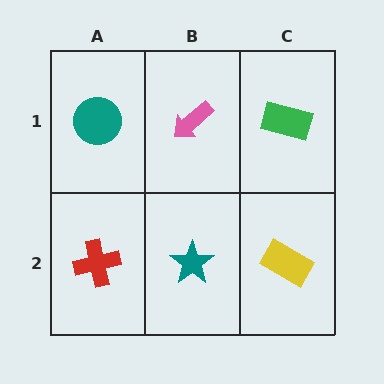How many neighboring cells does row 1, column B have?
3.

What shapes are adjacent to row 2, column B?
A pink arrow (row 1, column B), a red cross (row 2, column A), a yellow rectangle (row 2, column C).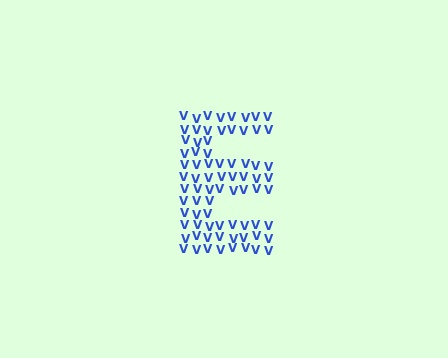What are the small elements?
The small elements are letter V's.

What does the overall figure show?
The overall figure shows the letter E.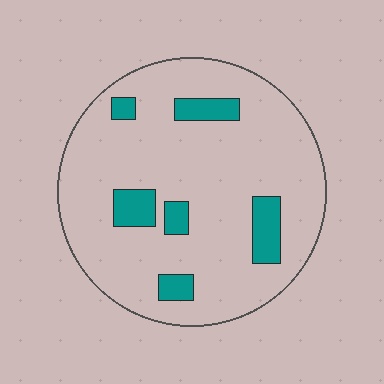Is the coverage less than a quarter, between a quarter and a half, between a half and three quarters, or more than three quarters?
Less than a quarter.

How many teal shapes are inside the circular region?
6.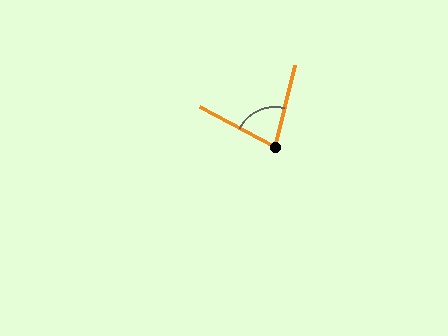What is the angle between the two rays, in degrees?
Approximately 76 degrees.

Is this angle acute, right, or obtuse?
It is acute.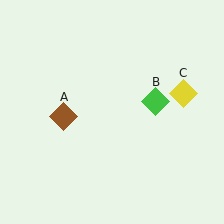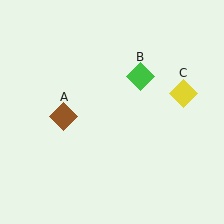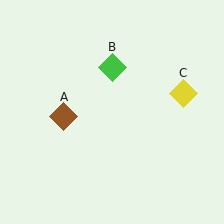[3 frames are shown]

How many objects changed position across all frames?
1 object changed position: green diamond (object B).